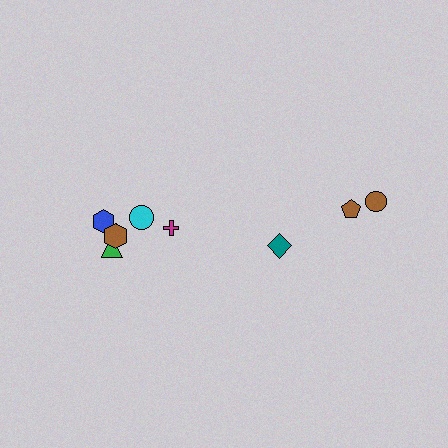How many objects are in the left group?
There are 6 objects.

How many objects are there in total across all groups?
There are 9 objects.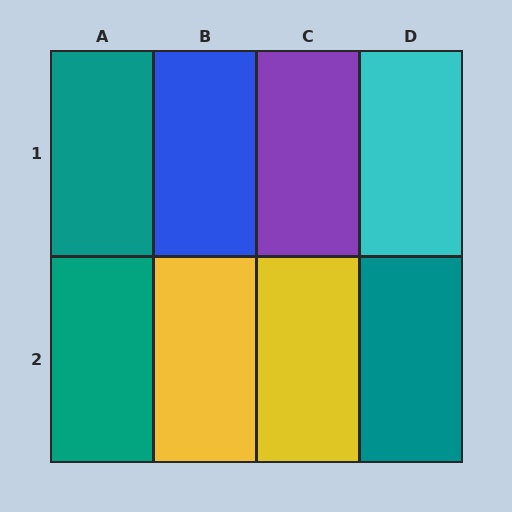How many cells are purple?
1 cell is purple.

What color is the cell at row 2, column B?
Yellow.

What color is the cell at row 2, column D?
Teal.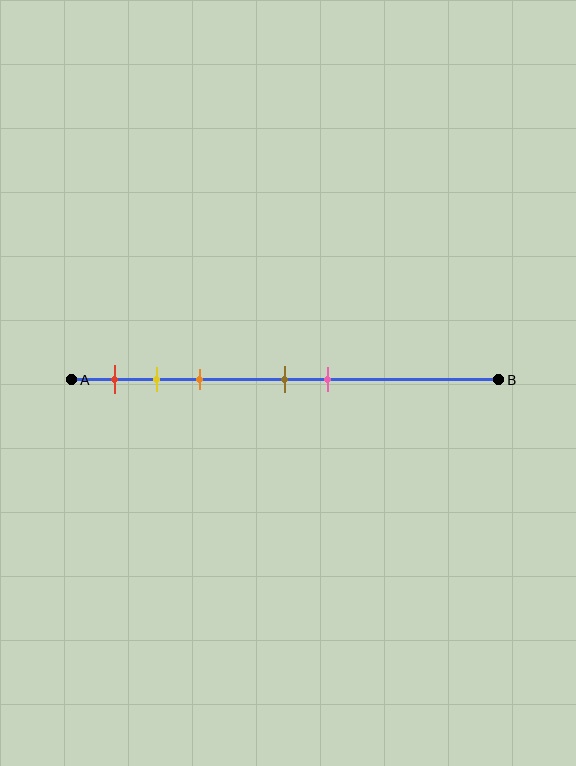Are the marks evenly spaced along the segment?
No, the marks are not evenly spaced.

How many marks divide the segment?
There are 5 marks dividing the segment.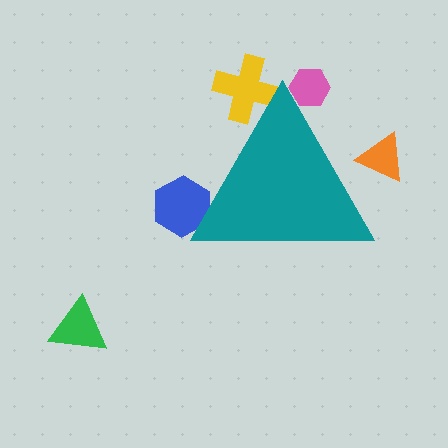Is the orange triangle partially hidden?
Yes, the orange triangle is partially hidden behind the teal triangle.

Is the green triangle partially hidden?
No, the green triangle is fully visible.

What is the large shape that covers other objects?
A teal triangle.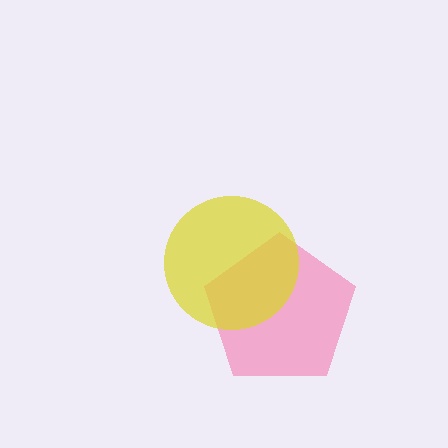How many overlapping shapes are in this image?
There are 2 overlapping shapes in the image.